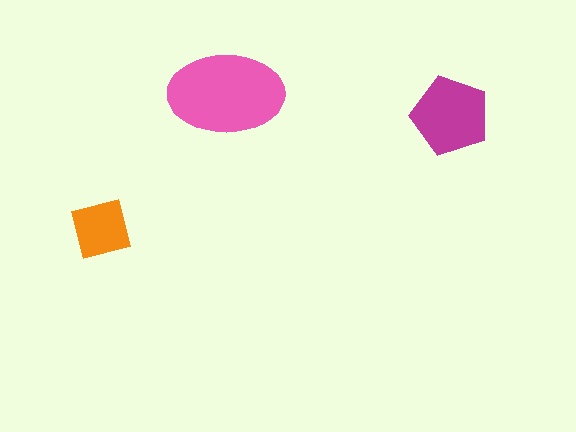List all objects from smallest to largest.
The orange square, the magenta pentagon, the pink ellipse.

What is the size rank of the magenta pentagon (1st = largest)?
2nd.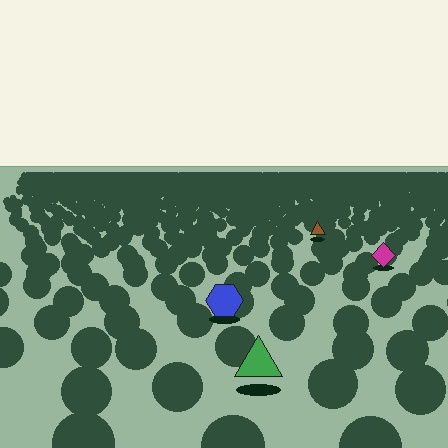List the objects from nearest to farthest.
From nearest to farthest: the green triangle, the blue hexagon, the magenta diamond, the brown triangle.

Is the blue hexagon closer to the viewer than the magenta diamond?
Yes. The blue hexagon is closer — you can tell from the texture gradient: the ground texture is coarser near it.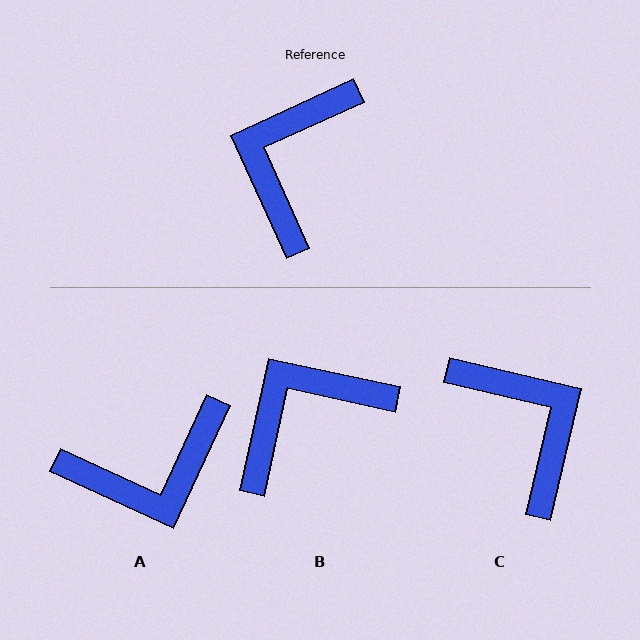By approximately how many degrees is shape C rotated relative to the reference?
Approximately 127 degrees clockwise.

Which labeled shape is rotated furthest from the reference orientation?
A, about 131 degrees away.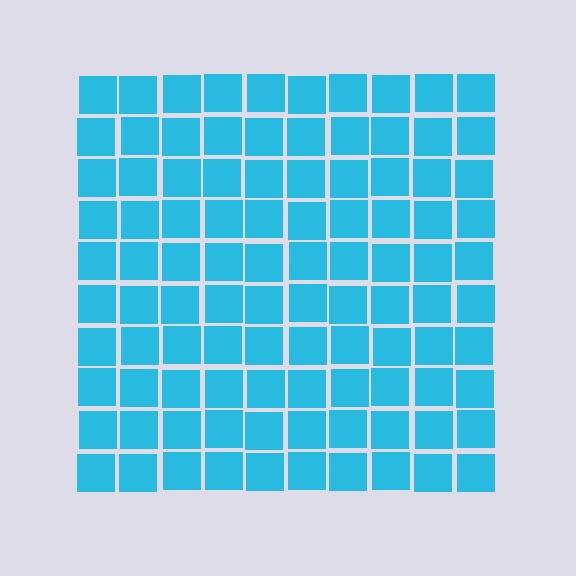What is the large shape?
The large shape is a square.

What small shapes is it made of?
It is made of small squares.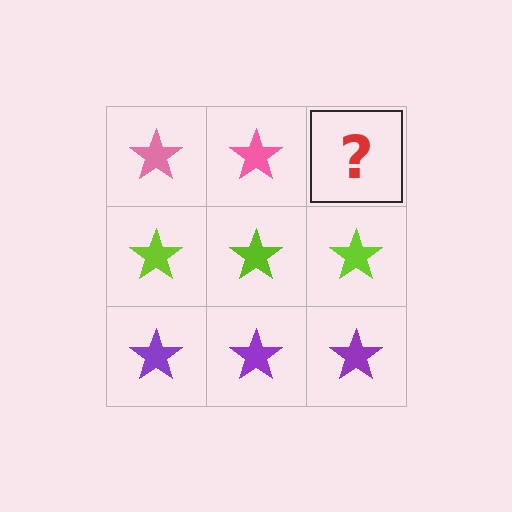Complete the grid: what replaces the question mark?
The question mark should be replaced with a pink star.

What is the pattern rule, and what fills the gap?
The rule is that each row has a consistent color. The gap should be filled with a pink star.